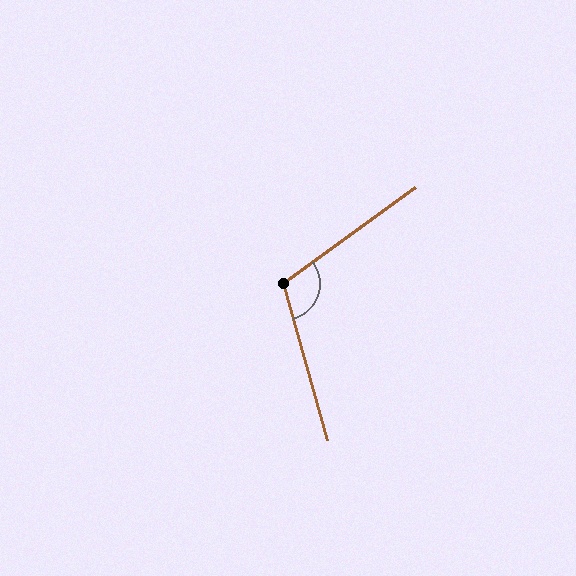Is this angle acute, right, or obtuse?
It is obtuse.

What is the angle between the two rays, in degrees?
Approximately 111 degrees.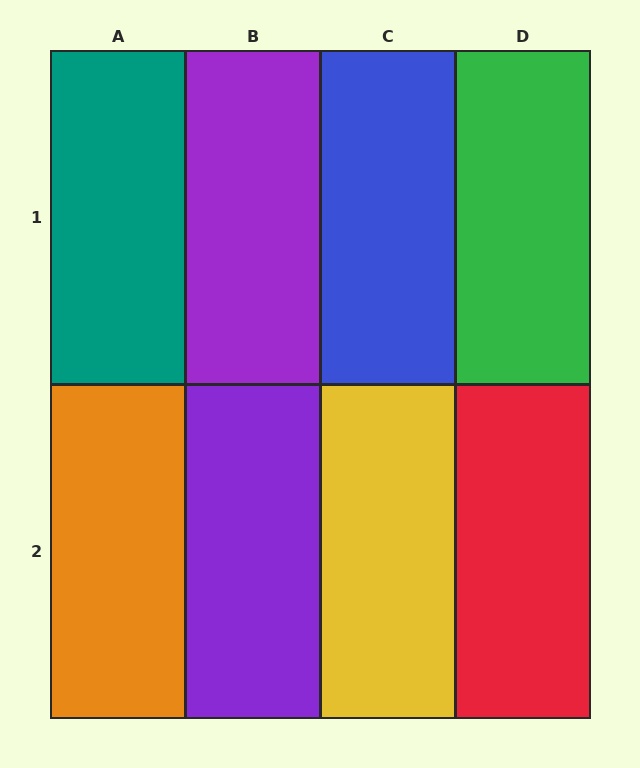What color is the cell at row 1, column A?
Teal.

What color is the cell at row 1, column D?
Green.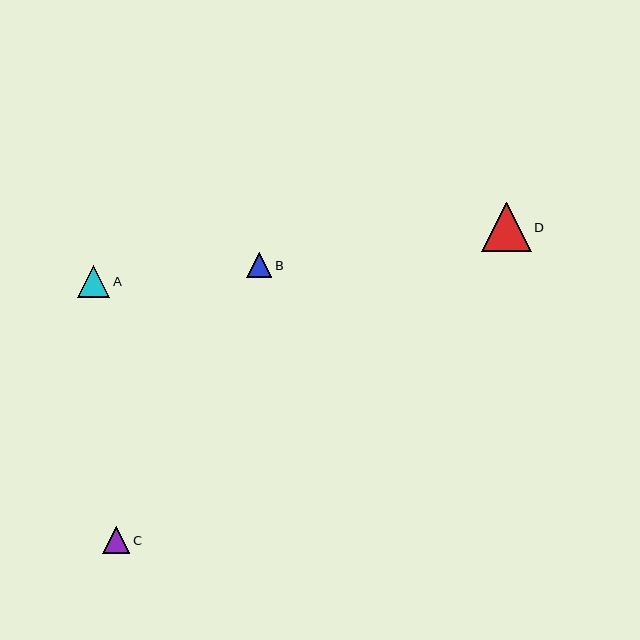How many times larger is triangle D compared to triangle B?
Triangle D is approximately 2.0 times the size of triangle B.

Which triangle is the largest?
Triangle D is the largest with a size of approximately 49 pixels.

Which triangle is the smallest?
Triangle B is the smallest with a size of approximately 25 pixels.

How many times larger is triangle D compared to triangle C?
Triangle D is approximately 1.8 times the size of triangle C.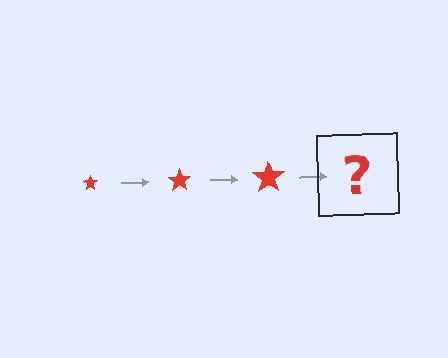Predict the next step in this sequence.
The next step is a red star, larger than the previous one.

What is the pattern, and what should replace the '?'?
The pattern is that the star gets progressively larger each step. The '?' should be a red star, larger than the previous one.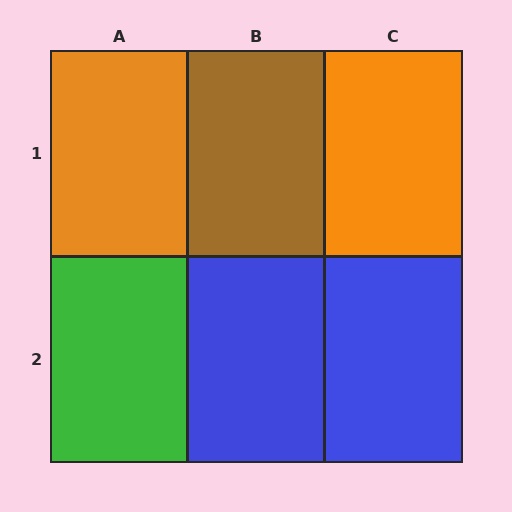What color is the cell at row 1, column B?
Brown.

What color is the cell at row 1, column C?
Orange.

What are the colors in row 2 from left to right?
Green, blue, blue.